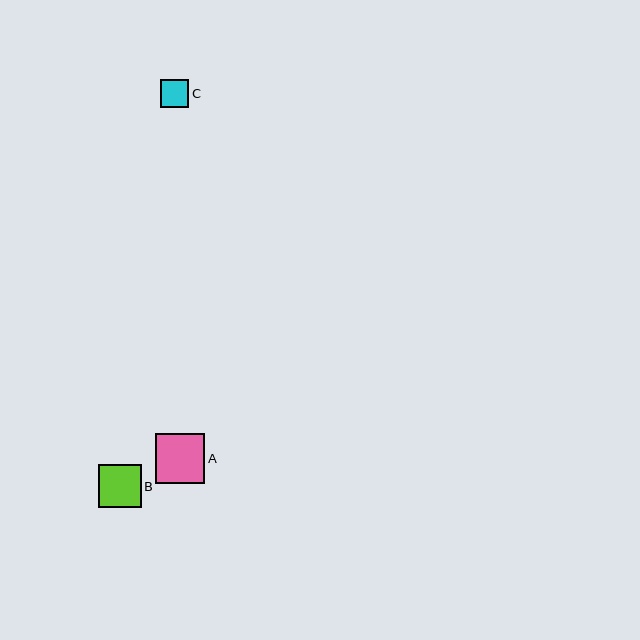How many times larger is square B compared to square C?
Square B is approximately 1.5 times the size of square C.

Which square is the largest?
Square A is the largest with a size of approximately 49 pixels.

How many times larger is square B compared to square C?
Square B is approximately 1.5 times the size of square C.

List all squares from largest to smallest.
From largest to smallest: A, B, C.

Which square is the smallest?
Square C is the smallest with a size of approximately 28 pixels.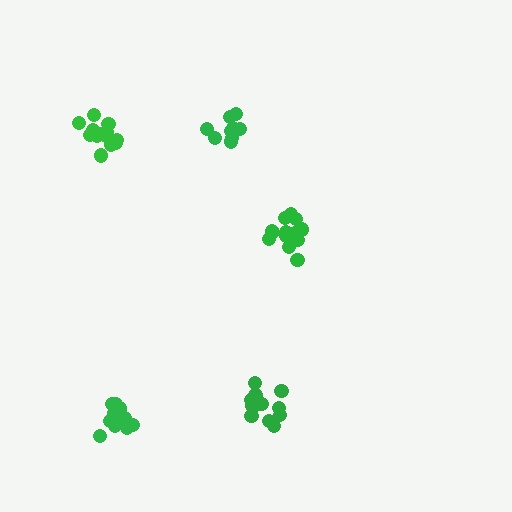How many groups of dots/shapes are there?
There are 5 groups.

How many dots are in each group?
Group 1: 13 dots, Group 2: 9 dots, Group 3: 15 dots, Group 4: 13 dots, Group 5: 14 dots (64 total).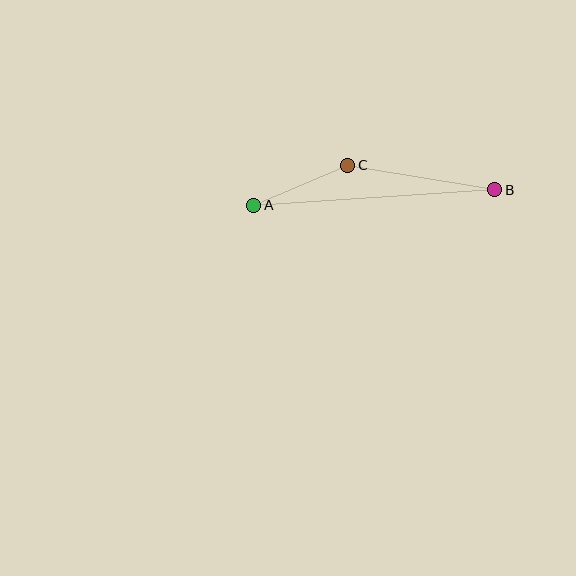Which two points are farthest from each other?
Points A and B are farthest from each other.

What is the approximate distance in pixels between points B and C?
The distance between B and C is approximately 149 pixels.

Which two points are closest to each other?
Points A and C are closest to each other.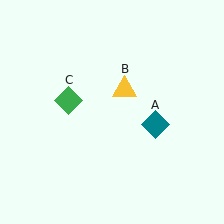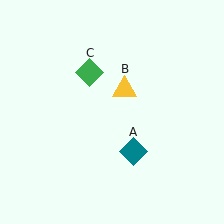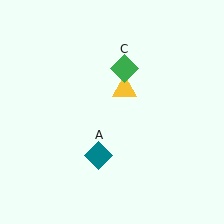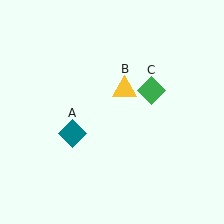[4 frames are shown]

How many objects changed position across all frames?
2 objects changed position: teal diamond (object A), green diamond (object C).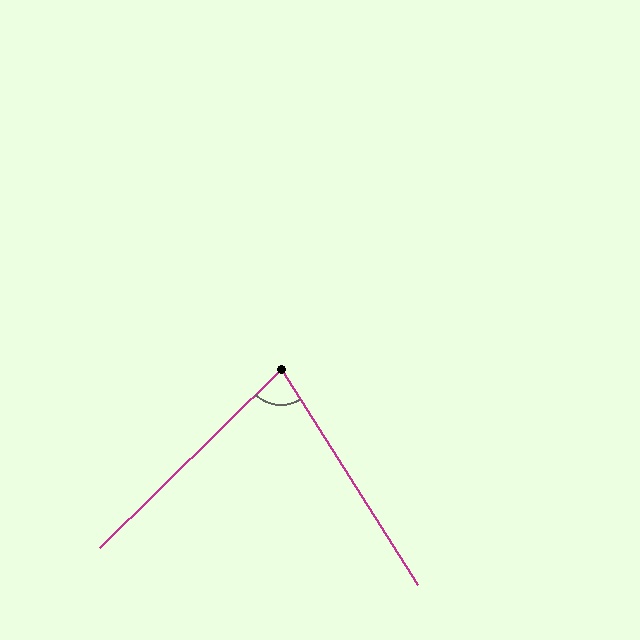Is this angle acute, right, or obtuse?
It is acute.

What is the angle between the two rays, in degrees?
Approximately 78 degrees.